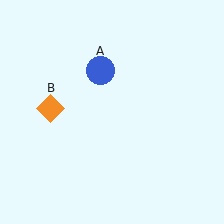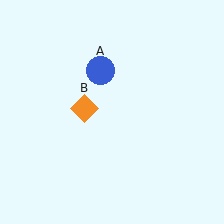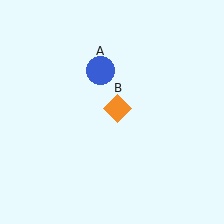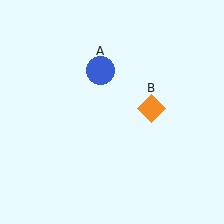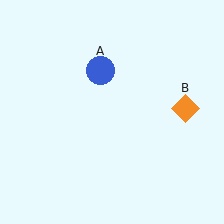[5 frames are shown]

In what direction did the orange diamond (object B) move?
The orange diamond (object B) moved right.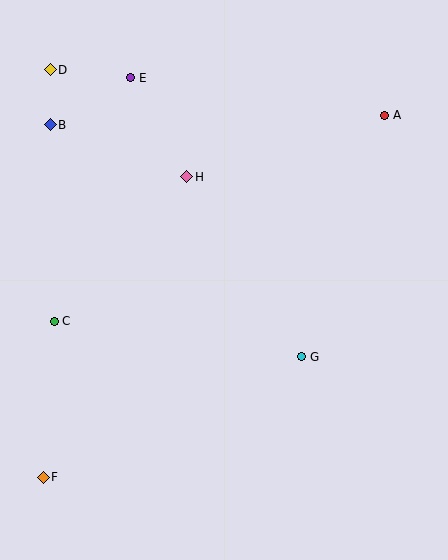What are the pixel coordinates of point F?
Point F is at (43, 477).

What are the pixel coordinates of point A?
Point A is at (385, 115).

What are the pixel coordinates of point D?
Point D is at (50, 70).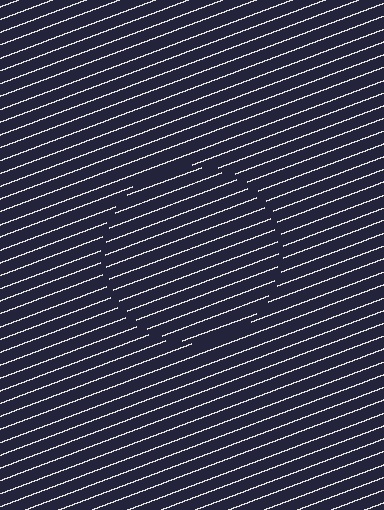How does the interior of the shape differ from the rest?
The interior of the shape contains the same grating, shifted by half a period — the contour is defined by the phase discontinuity where line-ends from the inner and outer gratings abut.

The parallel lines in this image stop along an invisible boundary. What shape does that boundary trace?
An illusory circle. The interior of the shape contains the same grating, shifted by half a period — the contour is defined by the phase discontinuity where line-ends from the inner and outer gratings abut.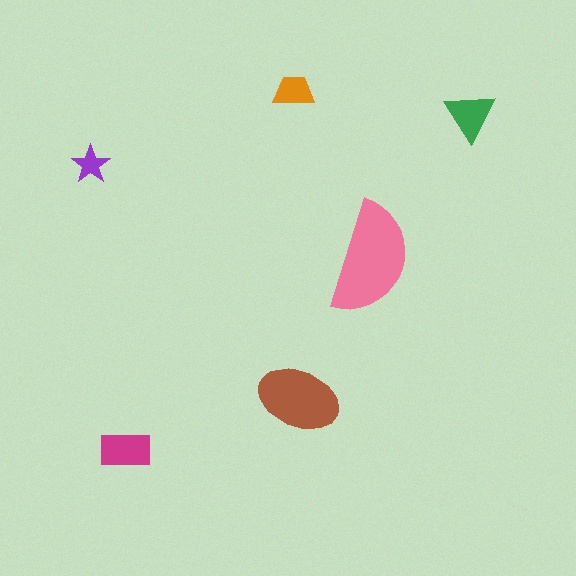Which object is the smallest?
The purple star.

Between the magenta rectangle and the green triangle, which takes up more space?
The magenta rectangle.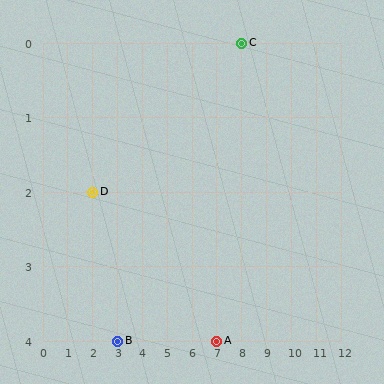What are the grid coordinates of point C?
Point C is at grid coordinates (8, 0).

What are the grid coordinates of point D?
Point D is at grid coordinates (2, 2).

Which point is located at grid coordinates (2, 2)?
Point D is at (2, 2).